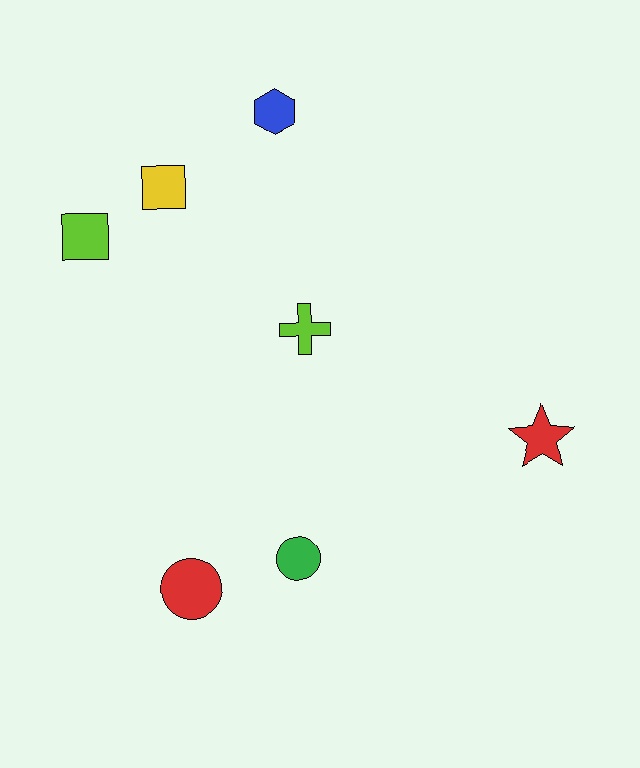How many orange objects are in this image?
There are no orange objects.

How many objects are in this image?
There are 7 objects.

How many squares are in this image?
There are 2 squares.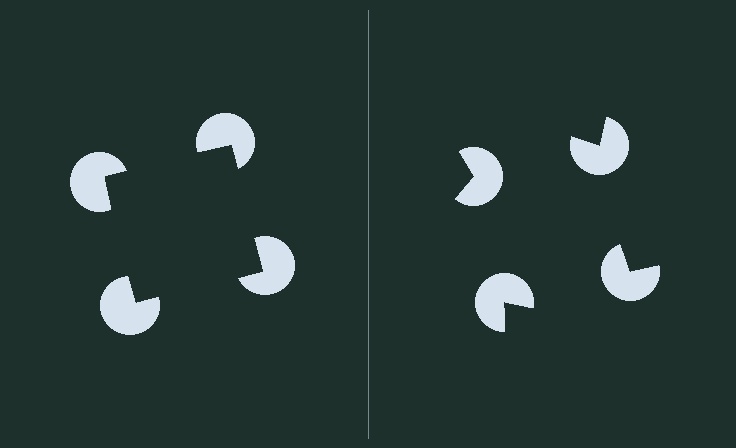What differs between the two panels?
The pac-man discs are positioned identically on both sides; only the wedge orientations differ. On the left they align to a square; on the right they are misaligned.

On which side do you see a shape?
An illusory square appears on the left side. On the right side the wedge cuts are rotated, so no coherent shape forms.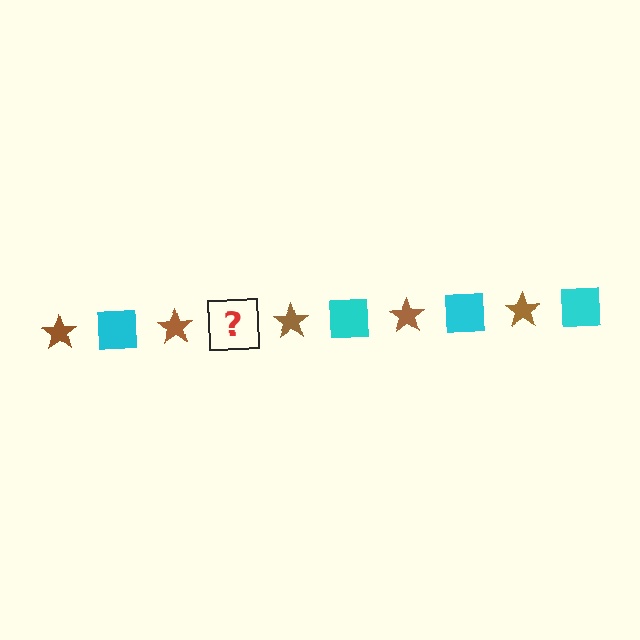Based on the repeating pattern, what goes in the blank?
The blank should be a cyan square.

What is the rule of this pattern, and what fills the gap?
The rule is that the pattern alternates between brown star and cyan square. The gap should be filled with a cyan square.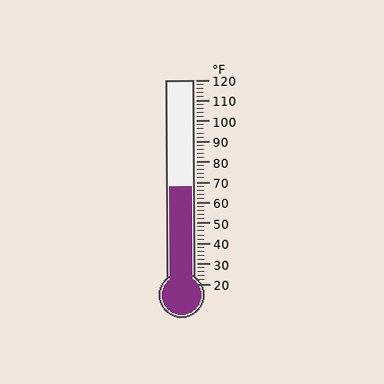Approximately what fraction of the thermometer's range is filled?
The thermometer is filled to approximately 50% of its range.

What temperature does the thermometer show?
The thermometer shows approximately 68°F.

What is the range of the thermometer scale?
The thermometer scale ranges from 20°F to 120°F.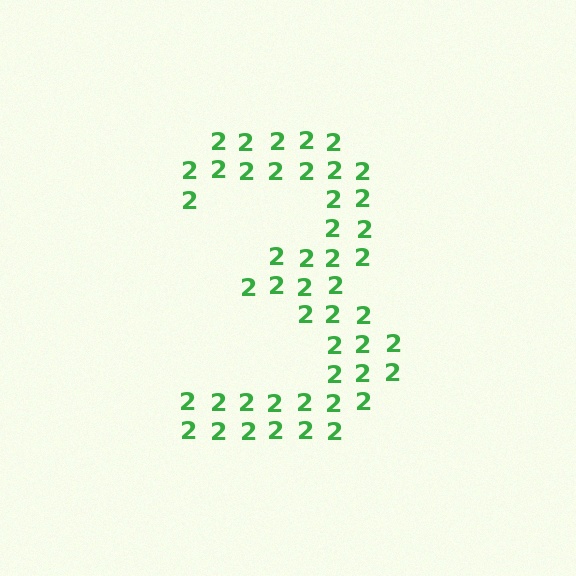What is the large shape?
The large shape is the digit 3.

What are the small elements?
The small elements are digit 2's.